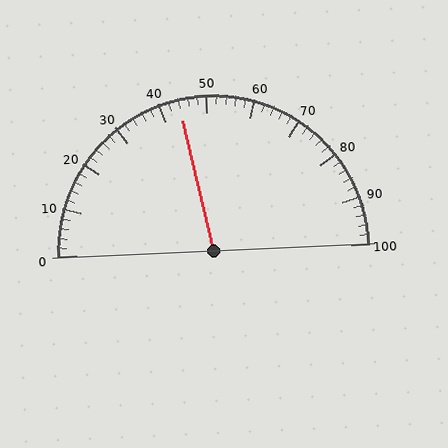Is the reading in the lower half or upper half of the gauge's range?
The reading is in the lower half of the range (0 to 100).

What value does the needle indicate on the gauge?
The needle indicates approximately 44.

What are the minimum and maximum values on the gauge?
The gauge ranges from 0 to 100.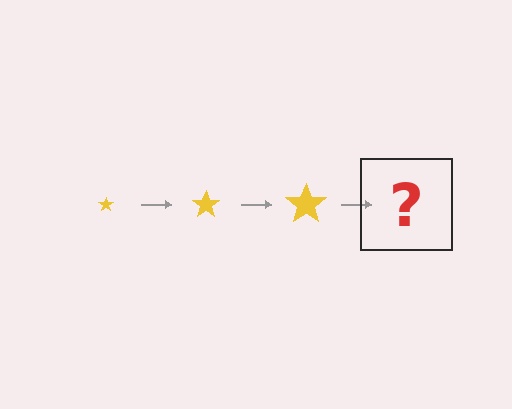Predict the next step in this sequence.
The next step is a yellow star, larger than the previous one.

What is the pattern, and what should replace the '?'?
The pattern is that the star gets progressively larger each step. The '?' should be a yellow star, larger than the previous one.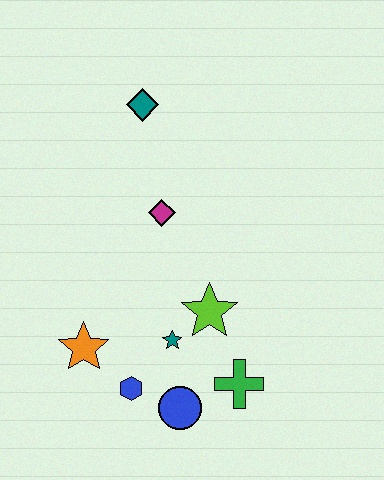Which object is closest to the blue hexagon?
The blue circle is closest to the blue hexagon.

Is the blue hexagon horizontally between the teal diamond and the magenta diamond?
No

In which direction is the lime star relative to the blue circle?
The lime star is above the blue circle.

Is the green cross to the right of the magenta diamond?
Yes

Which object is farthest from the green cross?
The teal diamond is farthest from the green cross.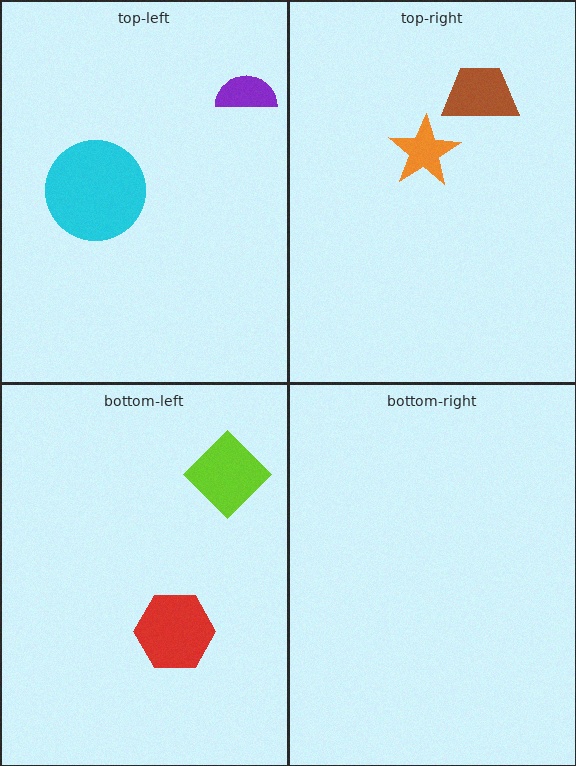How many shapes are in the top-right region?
2.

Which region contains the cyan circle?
The top-left region.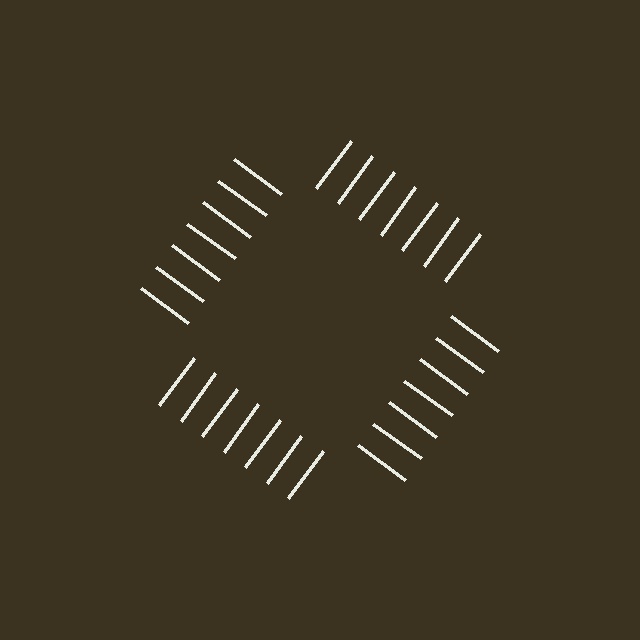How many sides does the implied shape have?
4 sides — the line-ends trace a square.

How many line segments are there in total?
28 — 7 along each of the 4 edges.